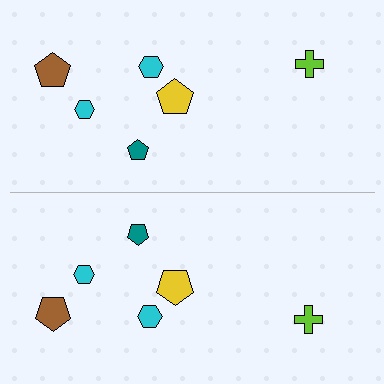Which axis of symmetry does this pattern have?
The pattern has a horizontal axis of symmetry running through the center of the image.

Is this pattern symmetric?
Yes, this pattern has bilateral (reflection) symmetry.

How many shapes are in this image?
There are 12 shapes in this image.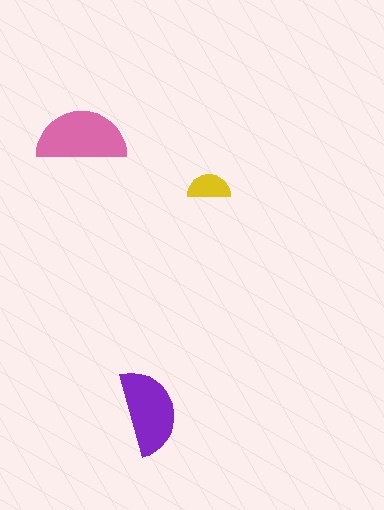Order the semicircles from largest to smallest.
the pink one, the purple one, the yellow one.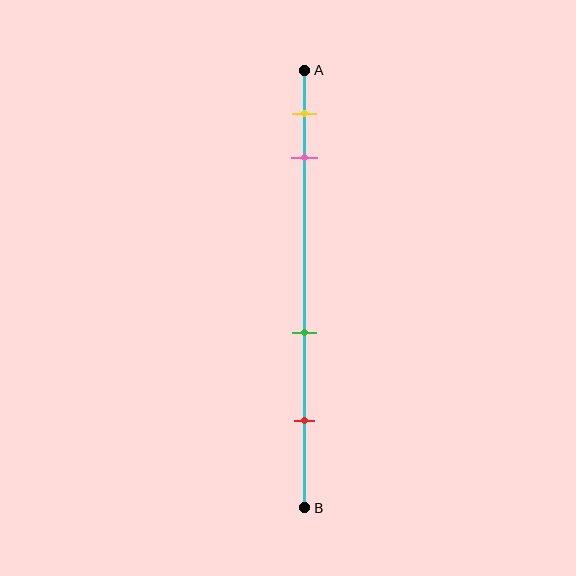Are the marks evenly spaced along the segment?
No, the marks are not evenly spaced.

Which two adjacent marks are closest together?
The yellow and pink marks are the closest adjacent pair.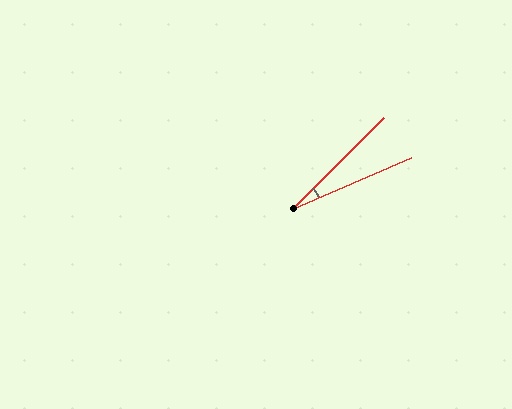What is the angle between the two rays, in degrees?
Approximately 21 degrees.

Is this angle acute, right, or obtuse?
It is acute.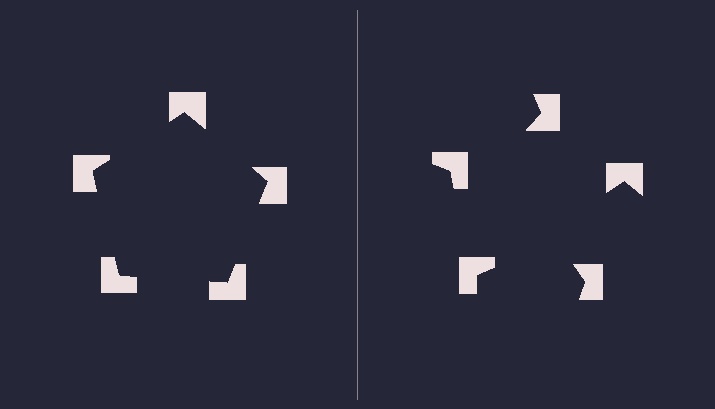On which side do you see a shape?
An illusory pentagon appears on the left side. On the right side the wedge cuts are rotated, so no coherent shape forms.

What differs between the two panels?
The notched squares are positioned identically on both sides; only the wedge orientations differ. On the left they align to a pentagon; on the right they are misaligned.